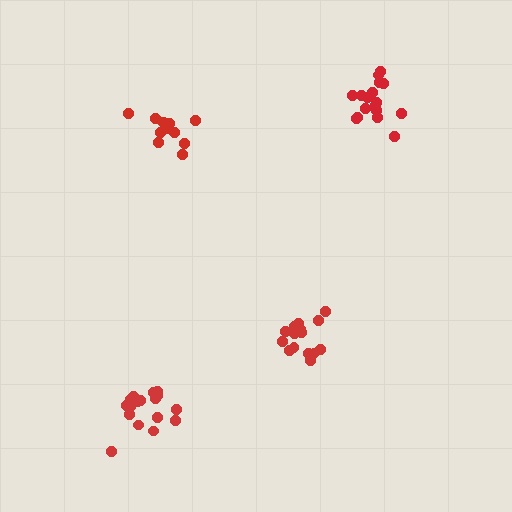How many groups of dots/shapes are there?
There are 4 groups.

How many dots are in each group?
Group 1: 17 dots, Group 2: 15 dots, Group 3: 11 dots, Group 4: 17 dots (60 total).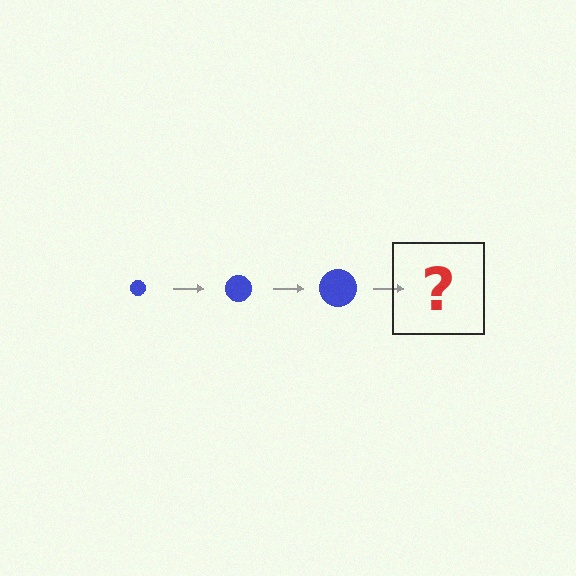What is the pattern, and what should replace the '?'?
The pattern is that the circle gets progressively larger each step. The '?' should be a blue circle, larger than the previous one.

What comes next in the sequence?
The next element should be a blue circle, larger than the previous one.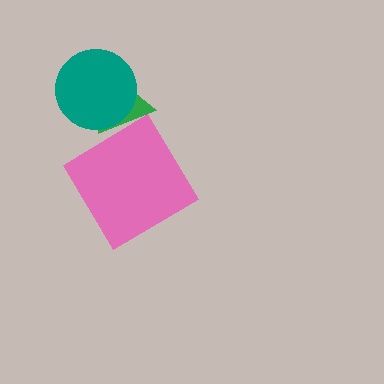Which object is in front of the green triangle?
The teal circle is in front of the green triangle.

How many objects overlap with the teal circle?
1 object overlaps with the teal circle.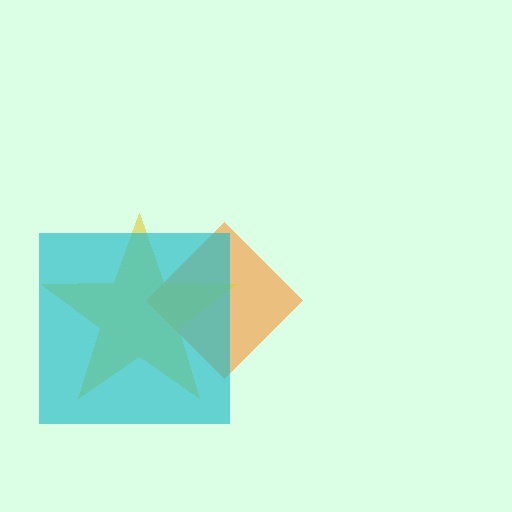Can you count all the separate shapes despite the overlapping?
Yes, there are 3 separate shapes.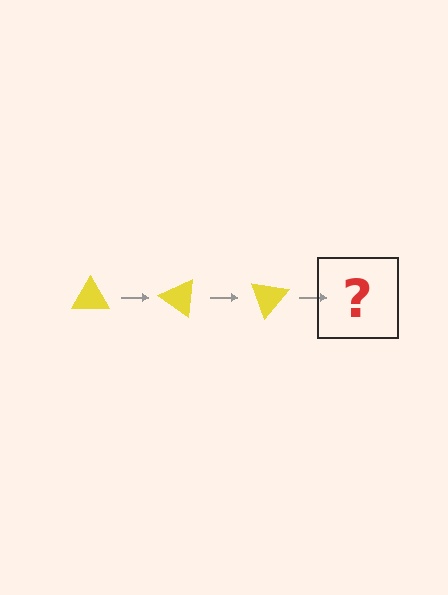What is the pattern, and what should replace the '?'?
The pattern is that the triangle rotates 35 degrees each step. The '?' should be a yellow triangle rotated 105 degrees.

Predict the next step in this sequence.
The next step is a yellow triangle rotated 105 degrees.